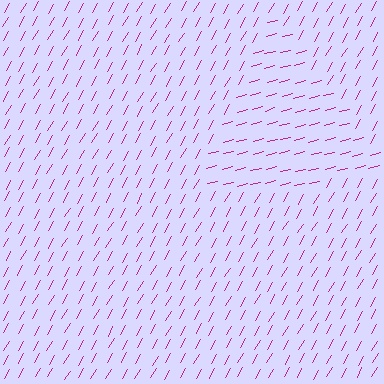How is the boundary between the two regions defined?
The boundary is defined purely by a change in line orientation (approximately 45 degrees difference). All lines are the same color and thickness.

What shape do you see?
I see a triangle.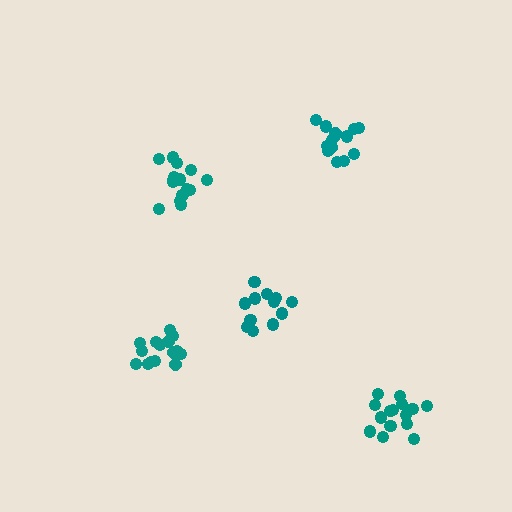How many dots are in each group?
Group 1: 15 dots, Group 2: 12 dots, Group 3: 15 dots, Group 4: 15 dots, Group 5: 15 dots (72 total).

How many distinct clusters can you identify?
There are 5 distinct clusters.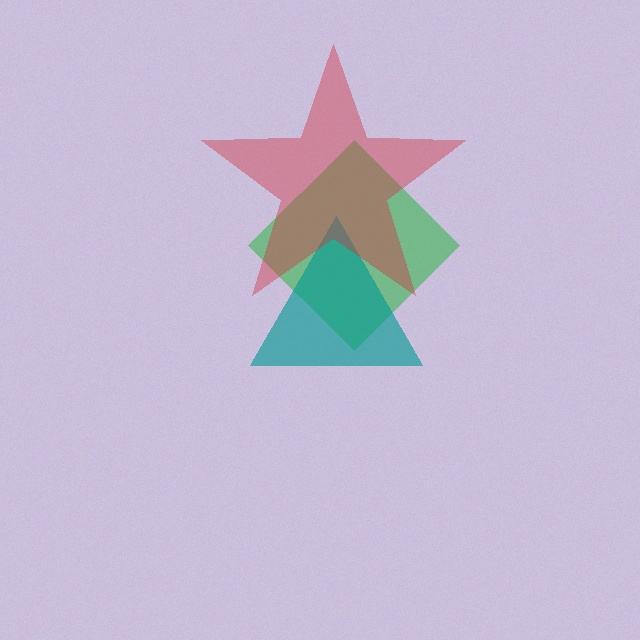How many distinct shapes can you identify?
There are 3 distinct shapes: a green diamond, a teal triangle, a red star.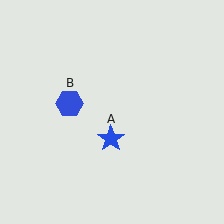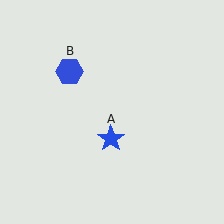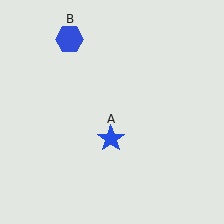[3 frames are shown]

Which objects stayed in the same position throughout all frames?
Blue star (object A) remained stationary.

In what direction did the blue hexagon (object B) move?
The blue hexagon (object B) moved up.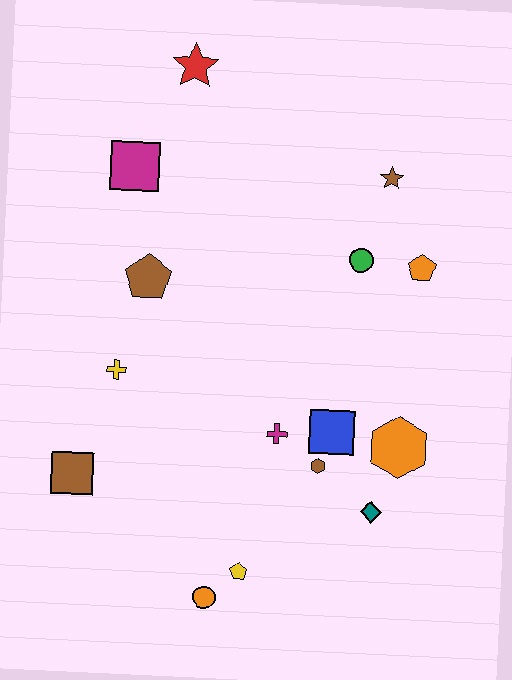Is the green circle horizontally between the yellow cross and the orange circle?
No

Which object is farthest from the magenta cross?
The red star is farthest from the magenta cross.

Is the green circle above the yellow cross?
Yes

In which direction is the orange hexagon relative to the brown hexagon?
The orange hexagon is to the right of the brown hexagon.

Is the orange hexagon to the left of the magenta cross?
No